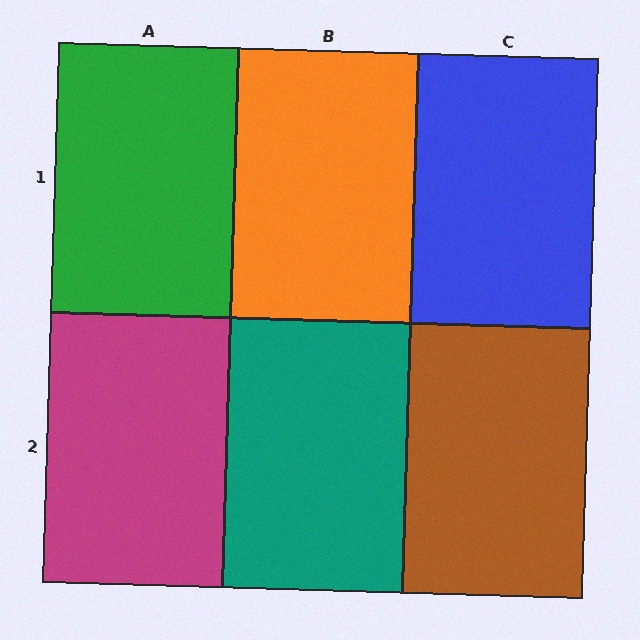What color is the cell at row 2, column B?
Teal.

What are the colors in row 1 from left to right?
Green, orange, blue.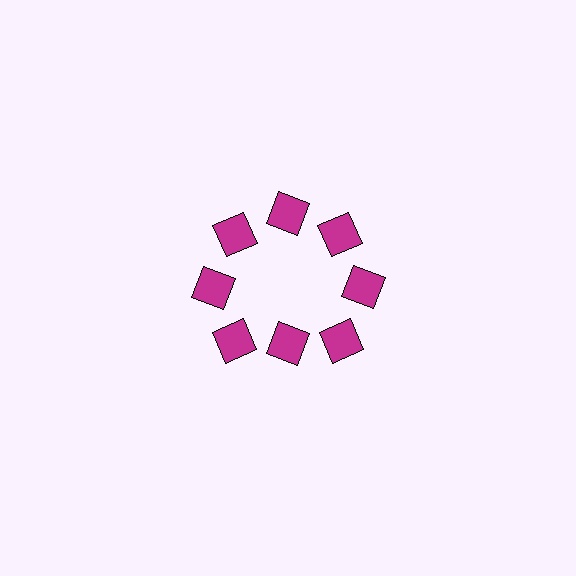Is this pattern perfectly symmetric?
No. The 8 magenta squares are arranged in a ring, but one element near the 6 o'clock position is pulled inward toward the center, breaking the 8-fold rotational symmetry.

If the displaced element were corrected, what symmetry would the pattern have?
It would have 8-fold rotational symmetry — the pattern would map onto itself every 45 degrees.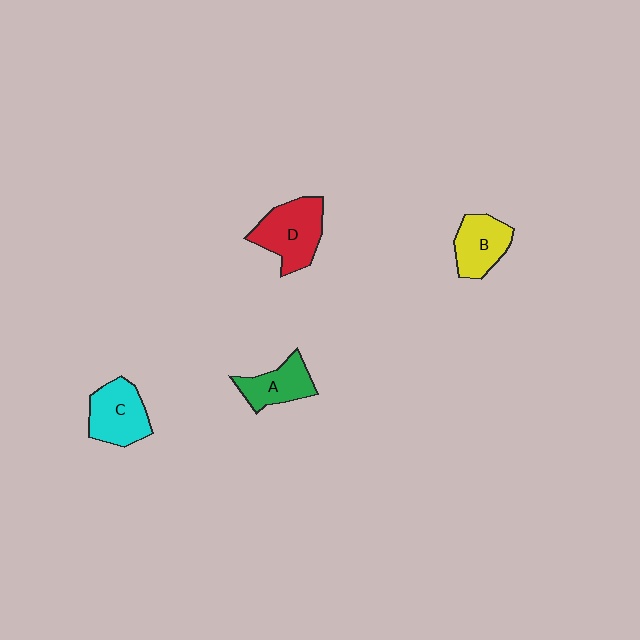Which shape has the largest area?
Shape D (red).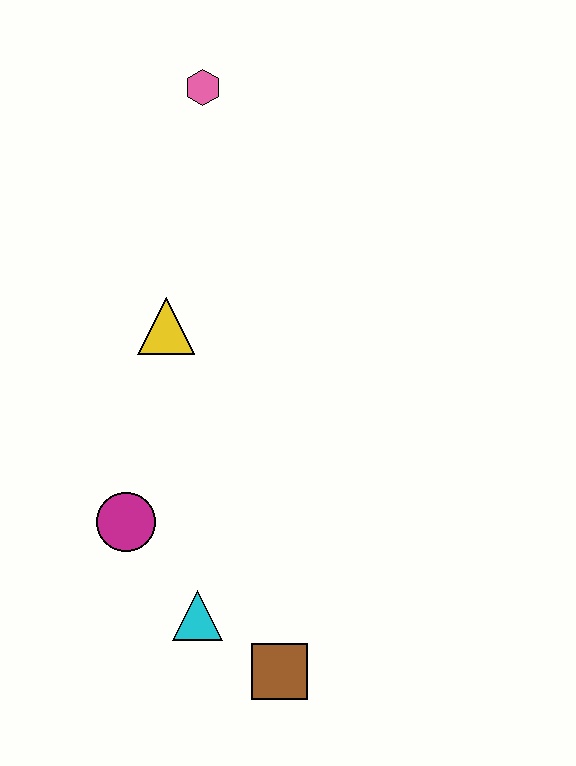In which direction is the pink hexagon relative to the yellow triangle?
The pink hexagon is above the yellow triangle.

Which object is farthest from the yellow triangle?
The brown square is farthest from the yellow triangle.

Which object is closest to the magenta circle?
The cyan triangle is closest to the magenta circle.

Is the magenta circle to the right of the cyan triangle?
No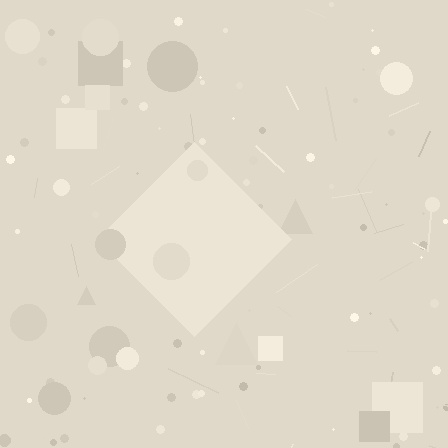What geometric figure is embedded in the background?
A diamond is embedded in the background.